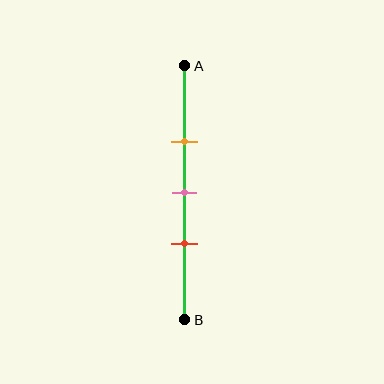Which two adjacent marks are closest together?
The pink and red marks are the closest adjacent pair.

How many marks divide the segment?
There are 3 marks dividing the segment.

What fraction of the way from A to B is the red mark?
The red mark is approximately 70% (0.7) of the way from A to B.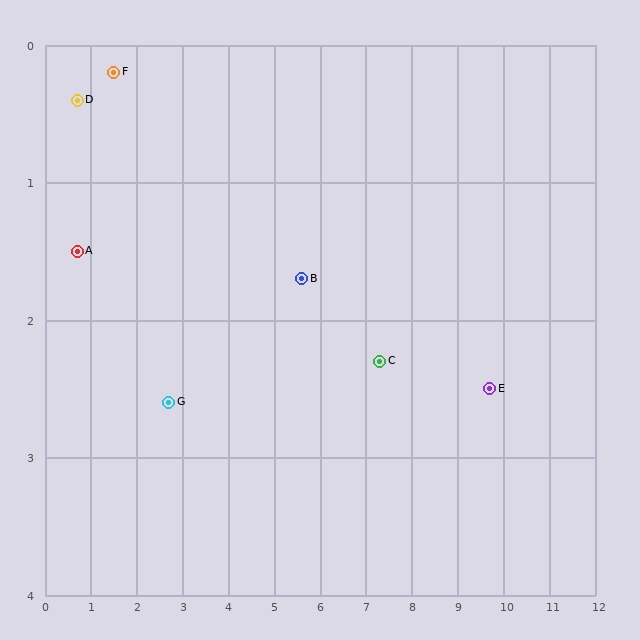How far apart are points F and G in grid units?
Points F and G are about 2.7 grid units apart.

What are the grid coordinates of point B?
Point B is at approximately (5.6, 1.7).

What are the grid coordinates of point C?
Point C is at approximately (7.3, 2.3).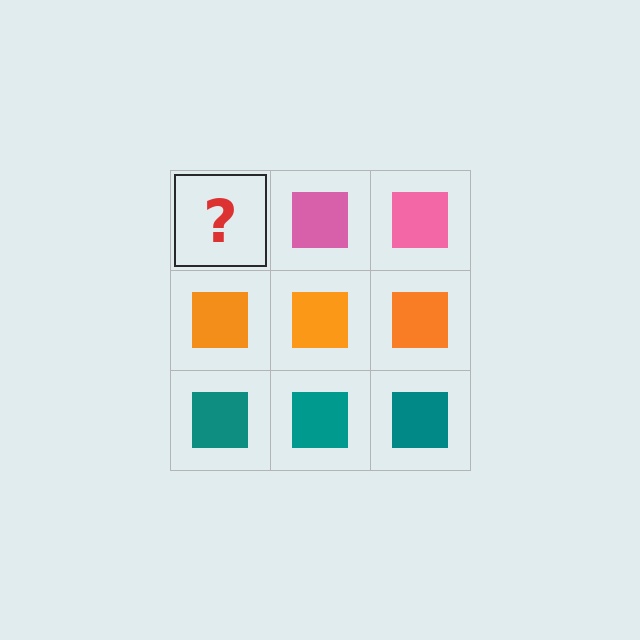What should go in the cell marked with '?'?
The missing cell should contain a pink square.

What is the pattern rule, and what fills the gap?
The rule is that each row has a consistent color. The gap should be filled with a pink square.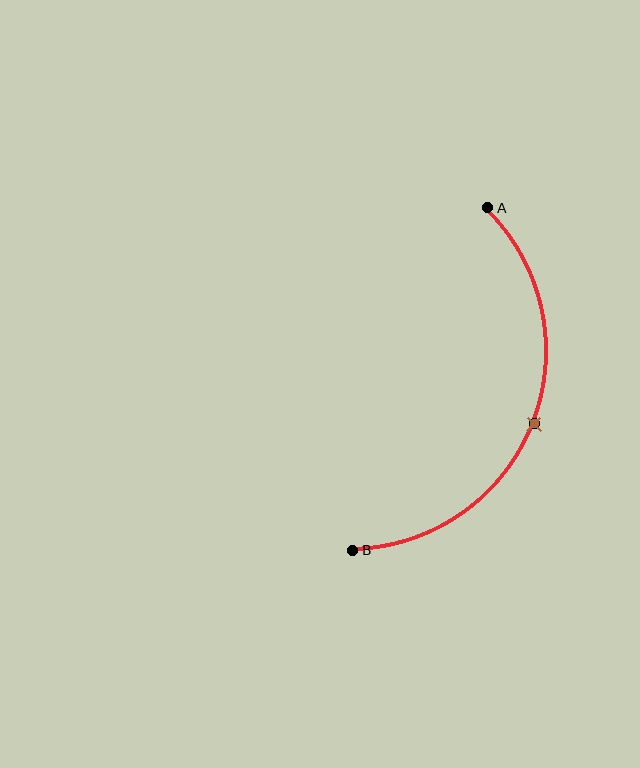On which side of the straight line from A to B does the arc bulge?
The arc bulges to the right of the straight line connecting A and B.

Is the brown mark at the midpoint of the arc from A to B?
Yes. The brown mark lies on the arc at equal arc-length from both A and B — it is the arc midpoint.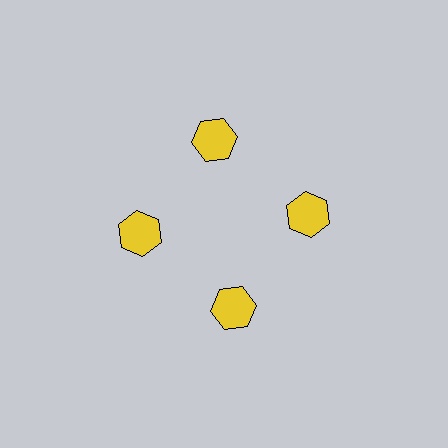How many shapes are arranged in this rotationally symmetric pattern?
There are 4 shapes, arranged in 4 groups of 1.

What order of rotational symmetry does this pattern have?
This pattern has 4-fold rotational symmetry.